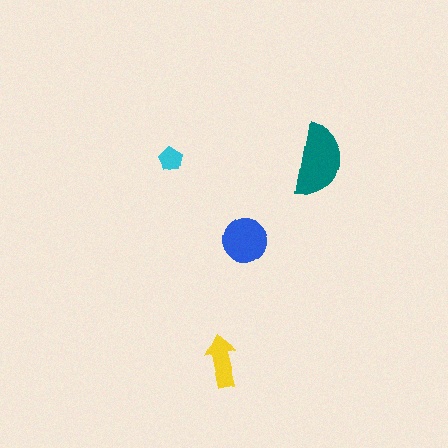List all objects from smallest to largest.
The cyan pentagon, the yellow arrow, the blue circle, the teal semicircle.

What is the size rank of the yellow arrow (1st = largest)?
3rd.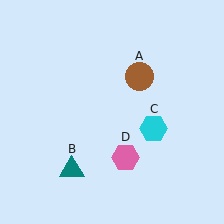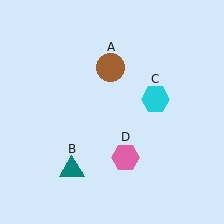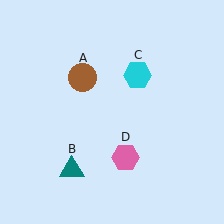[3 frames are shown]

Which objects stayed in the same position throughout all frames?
Teal triangle (object B) and pink hexagon (object D) remained stationary.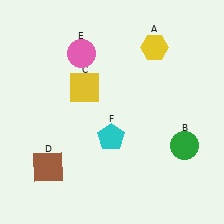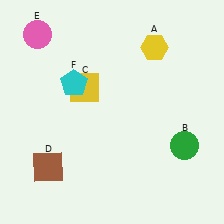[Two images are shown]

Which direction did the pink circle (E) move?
The pink circle (E) moved left.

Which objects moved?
The objects that moved are: the pink circle (E), the cyan pentagon (F).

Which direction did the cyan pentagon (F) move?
The cyan pentagon (F) moved up.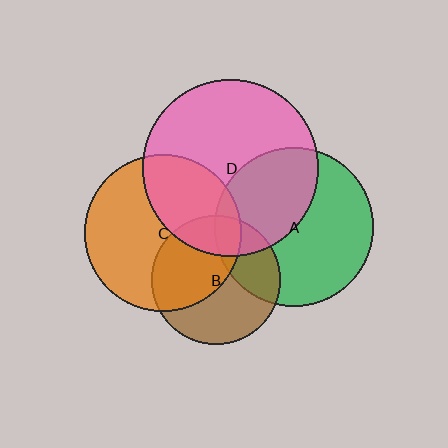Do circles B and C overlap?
Yes.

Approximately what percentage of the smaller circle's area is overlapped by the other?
Approximately 50%.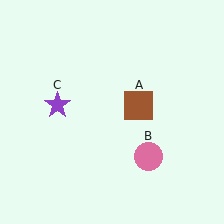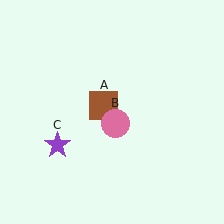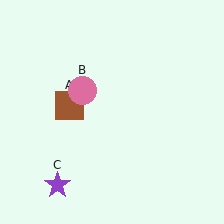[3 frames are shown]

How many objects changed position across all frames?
3 objects changed position: brown square (object A), pink circle (object B), purple star (object C).